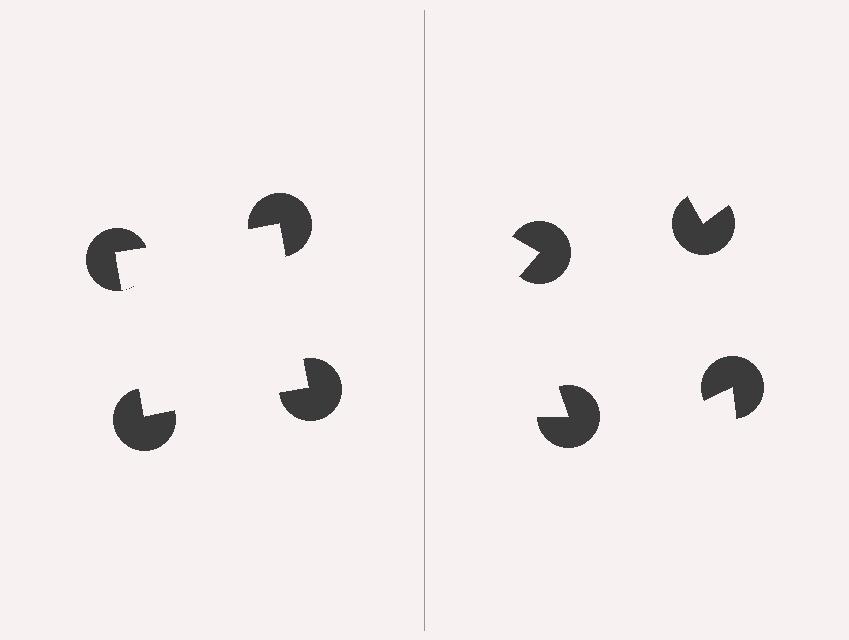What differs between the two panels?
The pac-man discs are positioned identically on both sides; only the wedge orientations differ. On the left they align to a square; on the right they are misaligned.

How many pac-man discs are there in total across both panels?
8 — 4 on each side.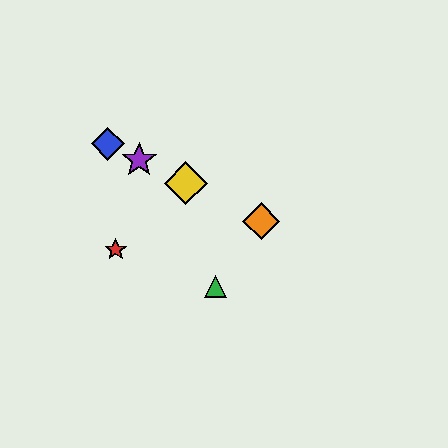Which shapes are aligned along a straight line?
The blue diamond, the yellow diamond, the purple star, the orange diamond are aligned along a straight line.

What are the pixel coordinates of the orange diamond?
The orange diamond is at (261, 221).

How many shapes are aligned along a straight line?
4 shapes (the blue diamond, the yellow diamond, the purple star, the orange diamond) are aligned along a straight line.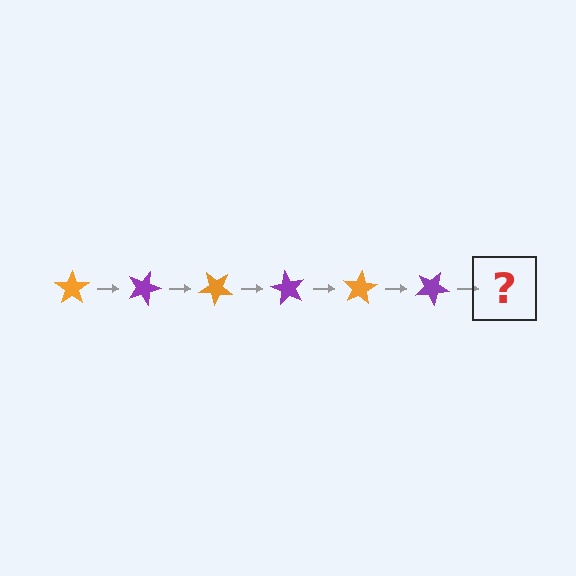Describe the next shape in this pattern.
It should be an orange star, rotated 120 degrees from the start.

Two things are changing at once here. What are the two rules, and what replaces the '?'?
The two rules are that it rotates 20 degrees each step and the color cycles through orange and purple. The '?' should be an orange star, rotated 120 degrees from the start.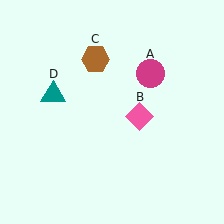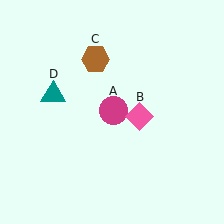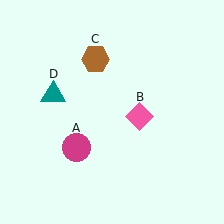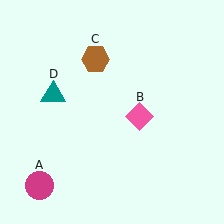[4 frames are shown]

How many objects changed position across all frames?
1 object changed position: magenta circle (object A).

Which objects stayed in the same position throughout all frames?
Pink diamond (object B) and brown hexagon (object C) and teal triangle (object D) remained stationary.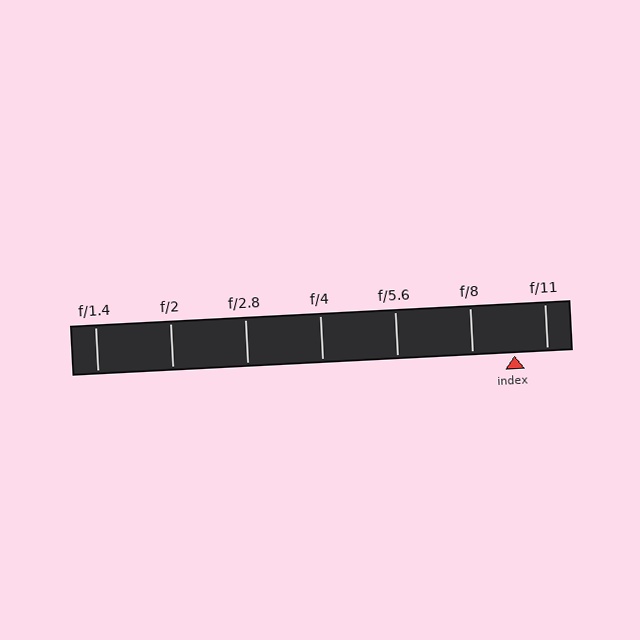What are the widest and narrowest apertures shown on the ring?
The widest aperture shown is f/1.4 and the narrowest is f/11.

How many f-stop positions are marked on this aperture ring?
There are 7 f-stop positions marked.